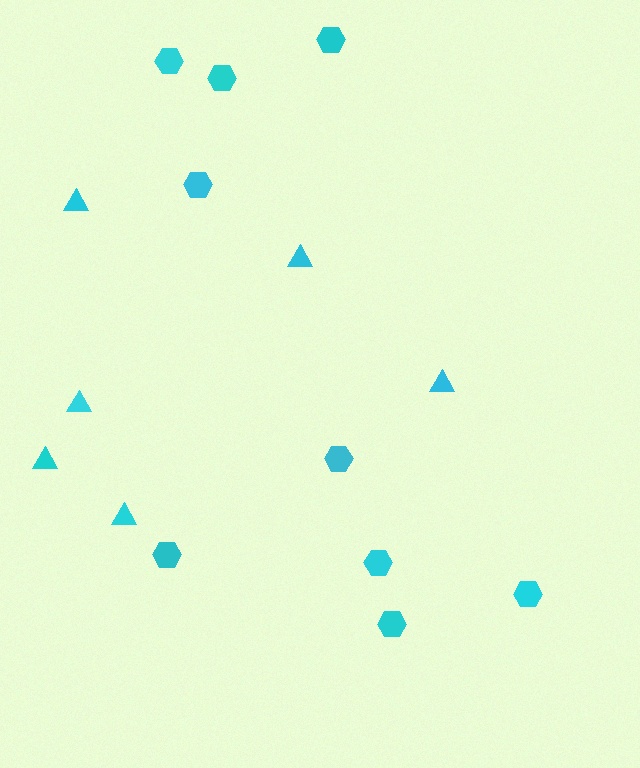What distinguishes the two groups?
There are 2 groups: one group of triangles (6) and one group of hexagons (9).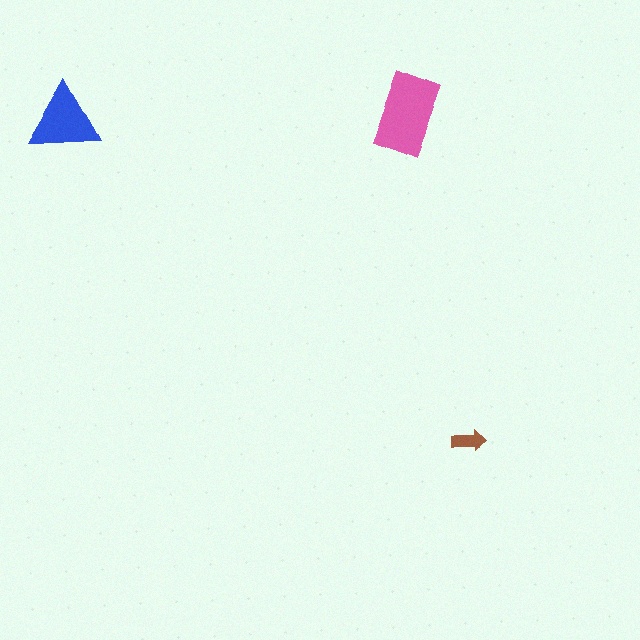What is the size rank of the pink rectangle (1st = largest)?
1st.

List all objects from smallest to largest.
The brown arrow, the blue triangle, the pink rectangle.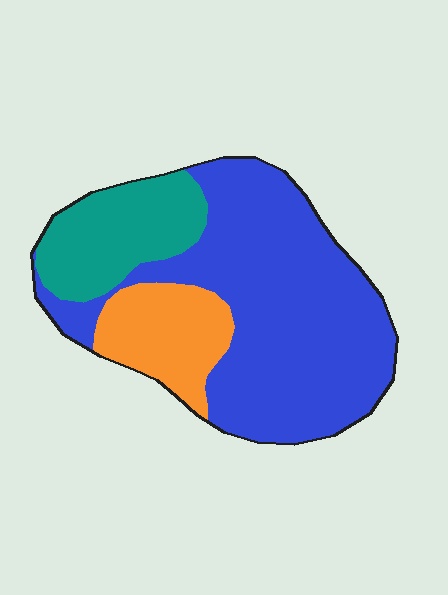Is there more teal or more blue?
Blue.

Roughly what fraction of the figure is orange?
Orange takes up between a sixth and a third of the figure.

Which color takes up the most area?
Blue, at roughly 65%.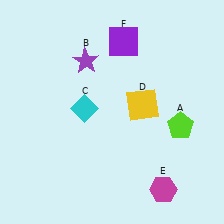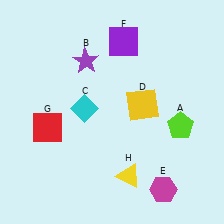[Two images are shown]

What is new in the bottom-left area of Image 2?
A red square (G) was added in the bottom-left area of Image 2.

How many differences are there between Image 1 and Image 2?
There are 2 differences between the two images.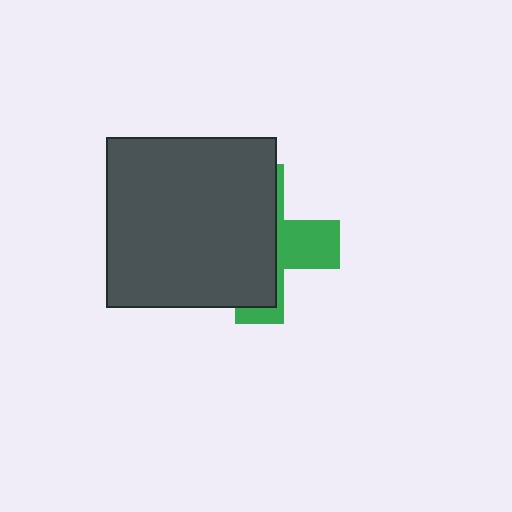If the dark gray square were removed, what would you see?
You would see the complete green cross.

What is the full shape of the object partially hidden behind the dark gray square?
The partially hidden object is a green cross.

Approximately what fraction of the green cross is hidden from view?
Roughly 67% of the green cross is hidden behind the dark gray square.